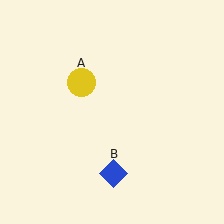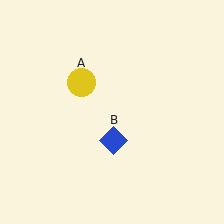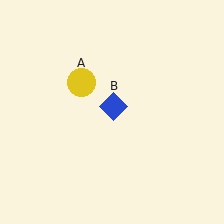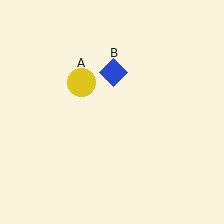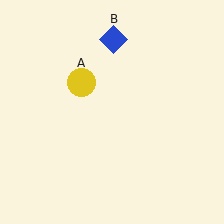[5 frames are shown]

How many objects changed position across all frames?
1 object changed position: blue diamond (object B).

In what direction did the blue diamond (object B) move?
The blue diamond (object B) moved up.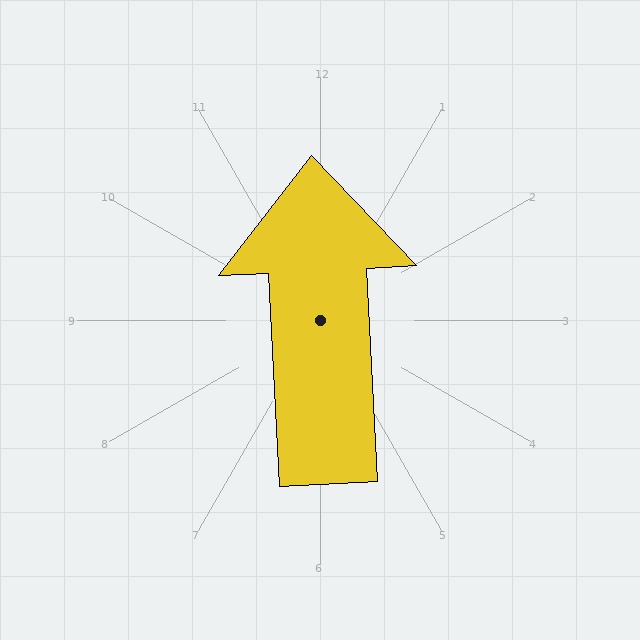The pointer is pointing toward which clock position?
Roughly 12 o'clock.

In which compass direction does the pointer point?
North.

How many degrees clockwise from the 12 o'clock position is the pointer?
Approximately 357 degrees.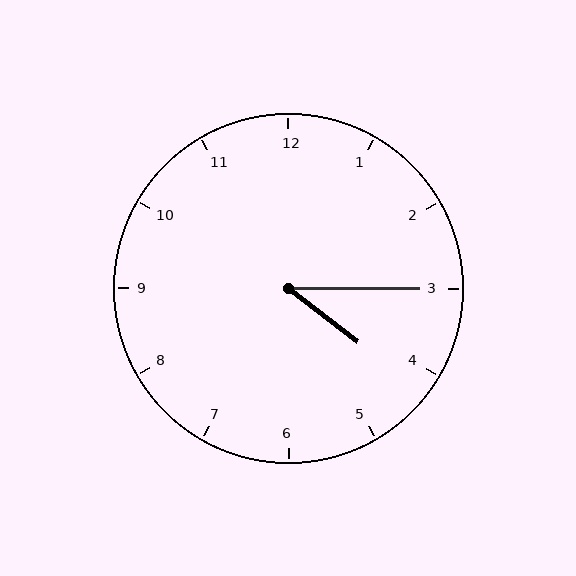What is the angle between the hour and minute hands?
Approximately 38 degrees.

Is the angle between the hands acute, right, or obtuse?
It is acute.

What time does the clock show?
4:15.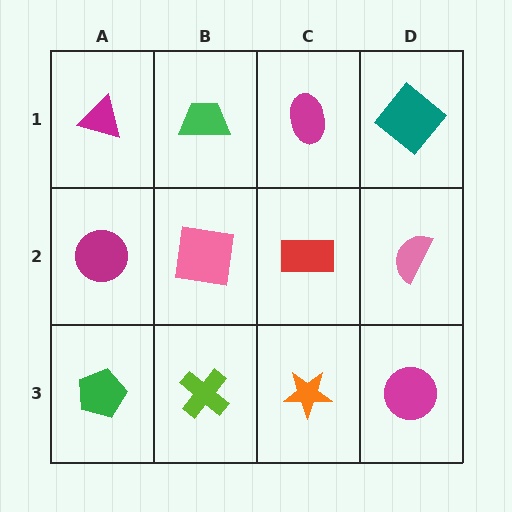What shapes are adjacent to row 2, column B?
A green trapezoid (row 1, column B), a lime cross (row 3, column B), a magenta circle (row 2, column A), a red rectangle (row 2, column C).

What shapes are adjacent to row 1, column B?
A pink square (row 2, column B), a magenta triangle (row 1, column A), a magenta ellipse (row 1, column C).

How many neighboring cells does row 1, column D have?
2.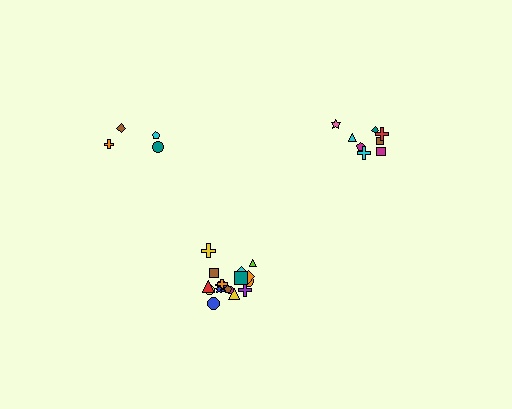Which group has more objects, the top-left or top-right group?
The top-right group.